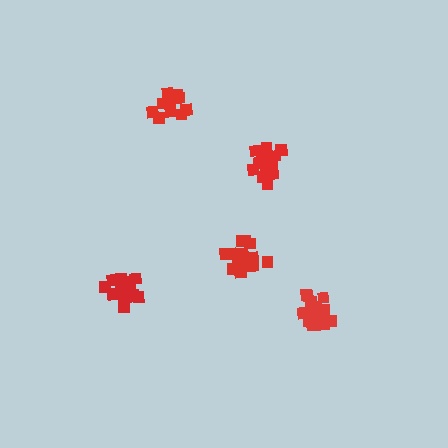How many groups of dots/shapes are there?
There are 5 groups.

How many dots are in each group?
Group 1: 18 dots, Group 2: 18 dots, Group 3: 18 dots, Group 4: 12 dots, Group 5: 16 dots (82 total).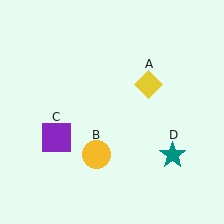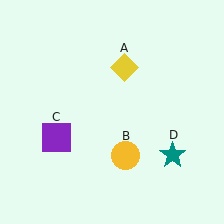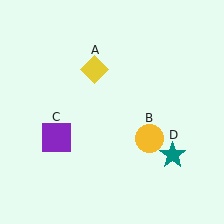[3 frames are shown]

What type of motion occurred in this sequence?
The yellow diamond (object A), yellow circle (object B) rotated counterclockwise around the center of the scene.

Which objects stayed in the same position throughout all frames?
Purple square (object C) and teal star (object D) remained stationary.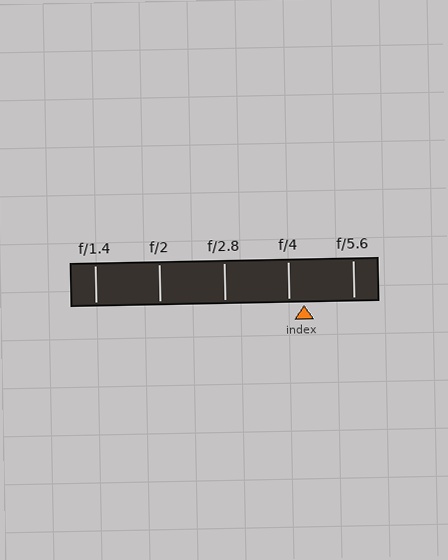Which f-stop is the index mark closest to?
The index mark is closest to f/4.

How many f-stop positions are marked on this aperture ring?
There are 5 f-stop positions marked.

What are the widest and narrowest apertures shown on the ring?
The widest aperture shown is f/1.4 and the narrowest is f/5.6.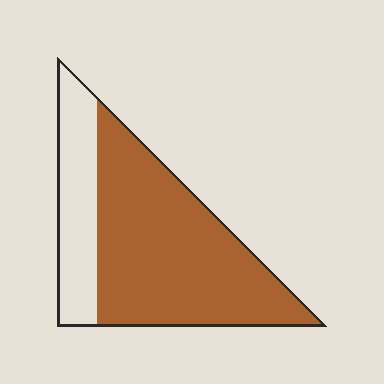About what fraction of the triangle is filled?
About three quarters (3/4).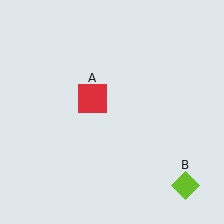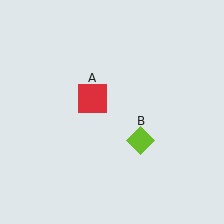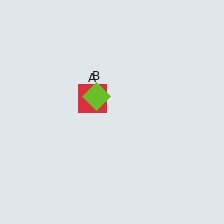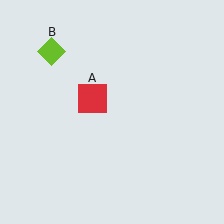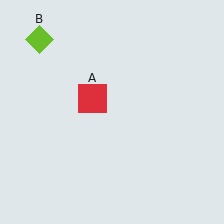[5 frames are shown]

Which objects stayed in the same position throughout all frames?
Red square (object A) remained stationary.